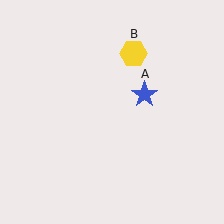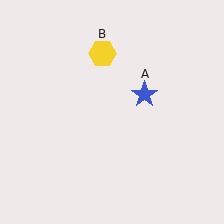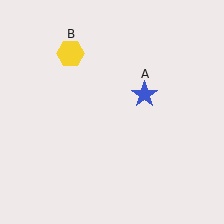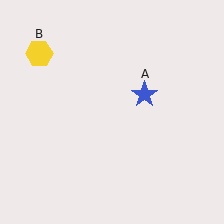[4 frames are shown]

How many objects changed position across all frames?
1 object changed position: yellow hexagon (object B).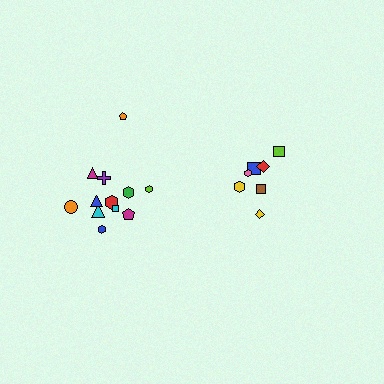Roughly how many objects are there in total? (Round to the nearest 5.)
Roughly 20 objects in total.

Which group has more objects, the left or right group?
The left group.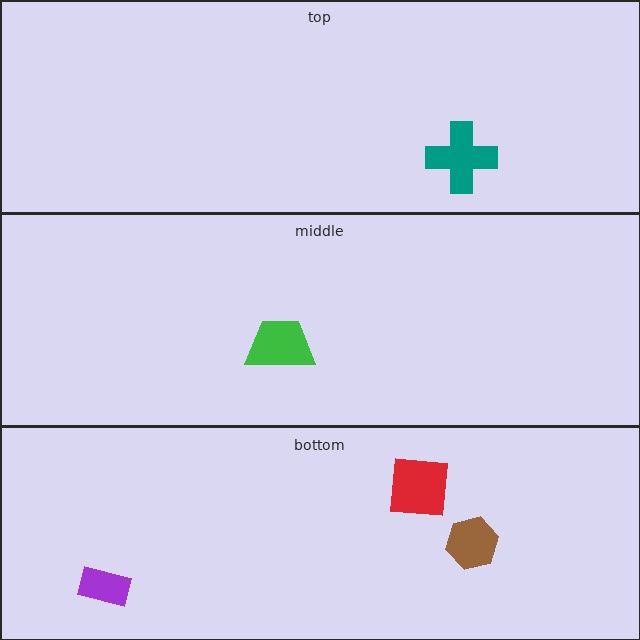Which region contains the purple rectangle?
The bottom region.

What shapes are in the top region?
The teal cross.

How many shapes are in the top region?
1.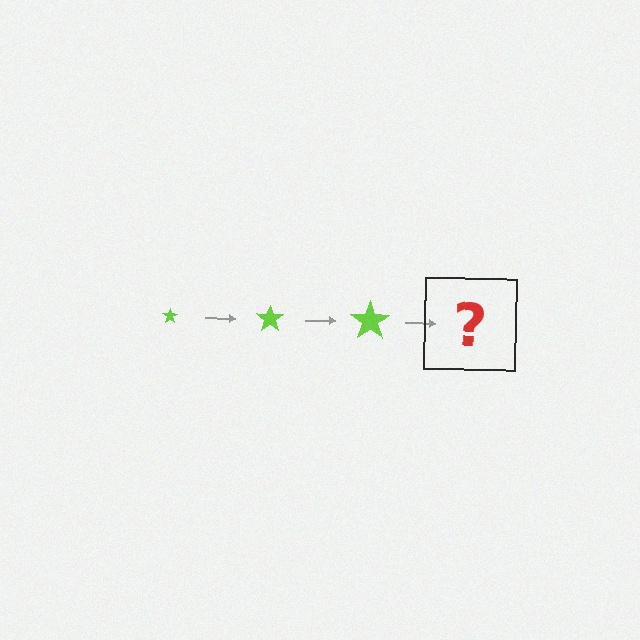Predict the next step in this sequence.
The next step is a lime star, larger than the previous one.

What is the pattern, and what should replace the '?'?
The pattern is that the star gets progressively larger each step. The '?' should be a lime star, larger than the previous one.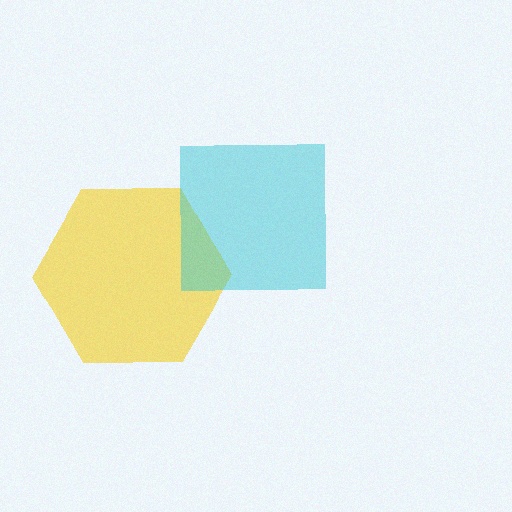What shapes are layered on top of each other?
The layered shapes are: a yellow hexagon, a cyan square.